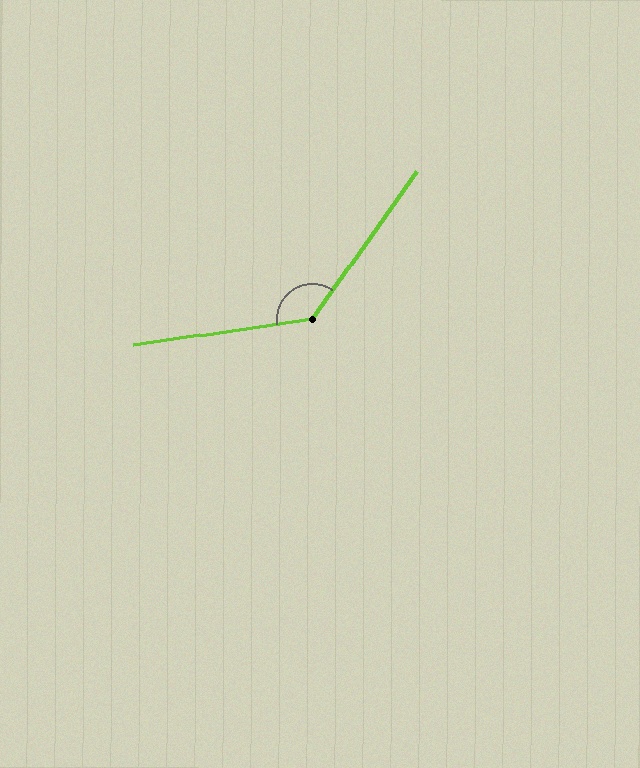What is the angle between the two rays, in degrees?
Approximately 134 degrees.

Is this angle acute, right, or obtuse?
It is obtuse.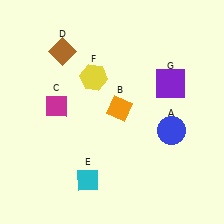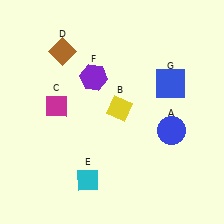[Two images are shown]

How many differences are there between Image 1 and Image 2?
There are 3 differences between the two images.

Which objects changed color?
B changed from orange to yellow. F changed from yellow to purple. G changed from purple to blue.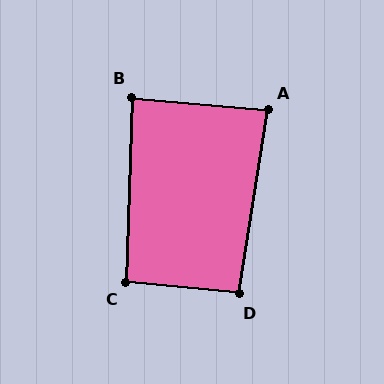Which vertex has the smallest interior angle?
A, at approximately 86 degrees.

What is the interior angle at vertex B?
Approximately 87 degrees (approximately right).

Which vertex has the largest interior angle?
C, at approximately 94 degrees.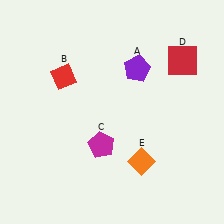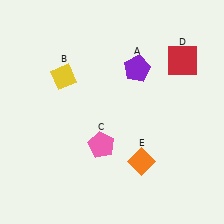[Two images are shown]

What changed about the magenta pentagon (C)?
In Image 1, C is magenta. In Image 2, it changed to pink.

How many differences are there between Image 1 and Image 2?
There are 2 differences between the two images.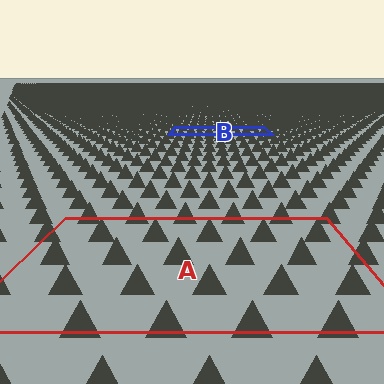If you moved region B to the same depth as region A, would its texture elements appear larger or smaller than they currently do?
They would appear larger. At a closer depth, the same texture elements are projected at a bigger on-screen size.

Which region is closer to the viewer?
Region A is closer. The texture elements there are larger and more spread out.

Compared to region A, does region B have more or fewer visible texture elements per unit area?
Region B has more texture elements per unit area — they are packed more densely because it is farther away.